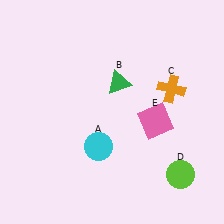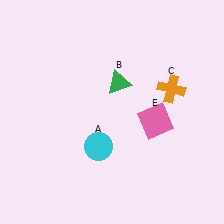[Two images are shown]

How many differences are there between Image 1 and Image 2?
There is 1 difference between the two images.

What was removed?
The lime circle (D) was removed in Image 2.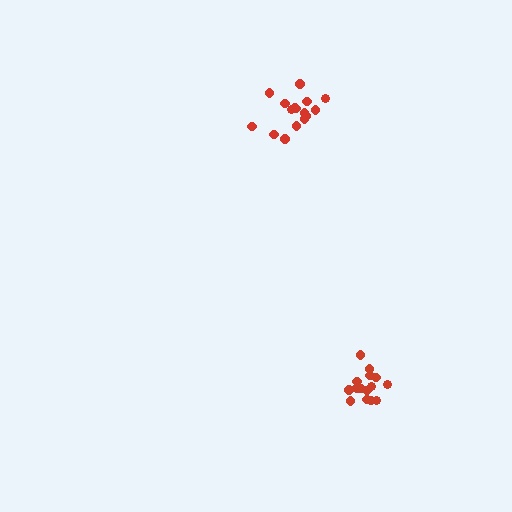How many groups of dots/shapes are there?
There are 2 groups.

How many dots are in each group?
Group 1: 16 dots, Group 2: 15 dots (31 total).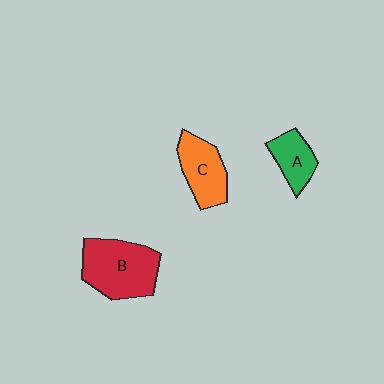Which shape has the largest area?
Shape B (red).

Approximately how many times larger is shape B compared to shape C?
Approximately 1.5 times.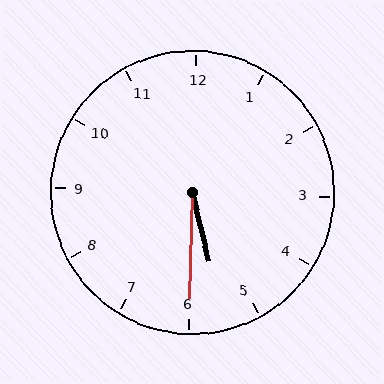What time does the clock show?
5:30.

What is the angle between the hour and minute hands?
Approximately 15 degrees.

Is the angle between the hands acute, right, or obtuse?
It is acute.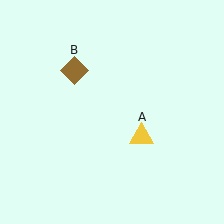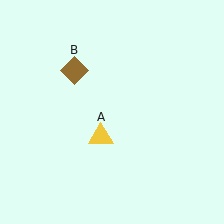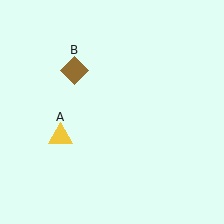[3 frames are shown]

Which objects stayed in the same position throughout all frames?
Brown diamond (object B) remained stationary.